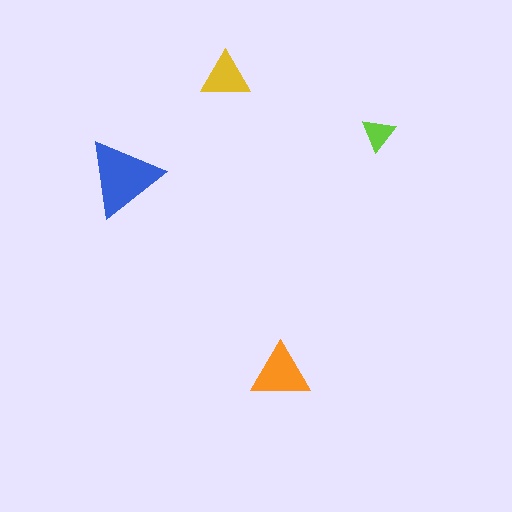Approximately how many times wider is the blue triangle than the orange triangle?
About 1.5 times wider.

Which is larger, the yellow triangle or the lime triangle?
The yellow one.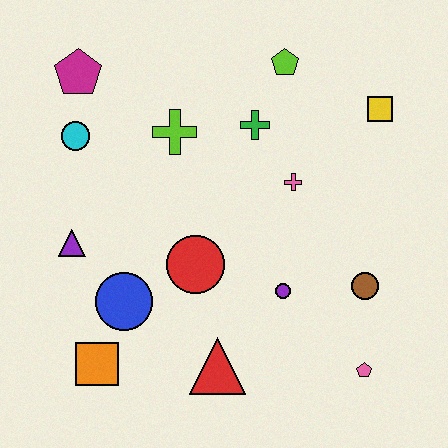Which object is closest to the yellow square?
The lime pentagon is closest to the yellow square.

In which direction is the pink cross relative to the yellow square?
The pink cross is to the left of the yellow square.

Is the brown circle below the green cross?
Yes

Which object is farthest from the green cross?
The orange square is farthest from the green cross.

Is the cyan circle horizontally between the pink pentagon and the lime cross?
No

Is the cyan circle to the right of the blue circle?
No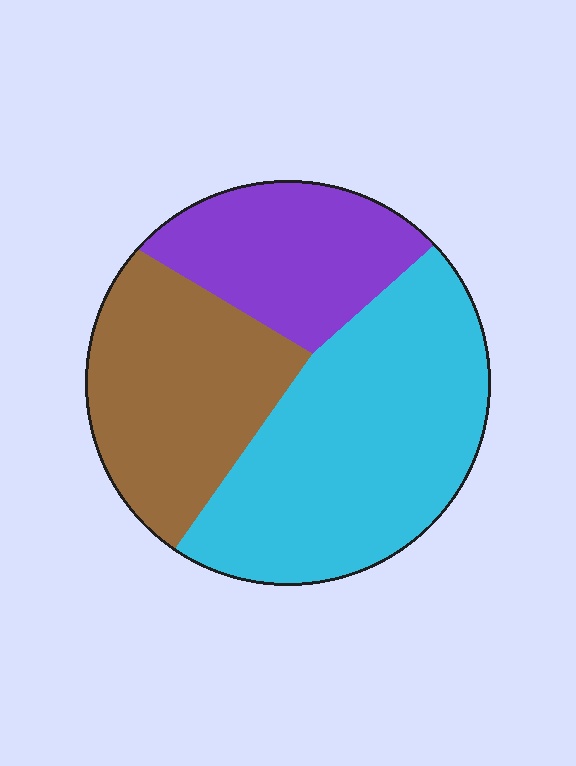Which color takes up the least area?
Purple, at roughly 25%.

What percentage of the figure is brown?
Brown takes up about one third (1/3) of the figure.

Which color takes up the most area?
Cyan, at roughly 45%.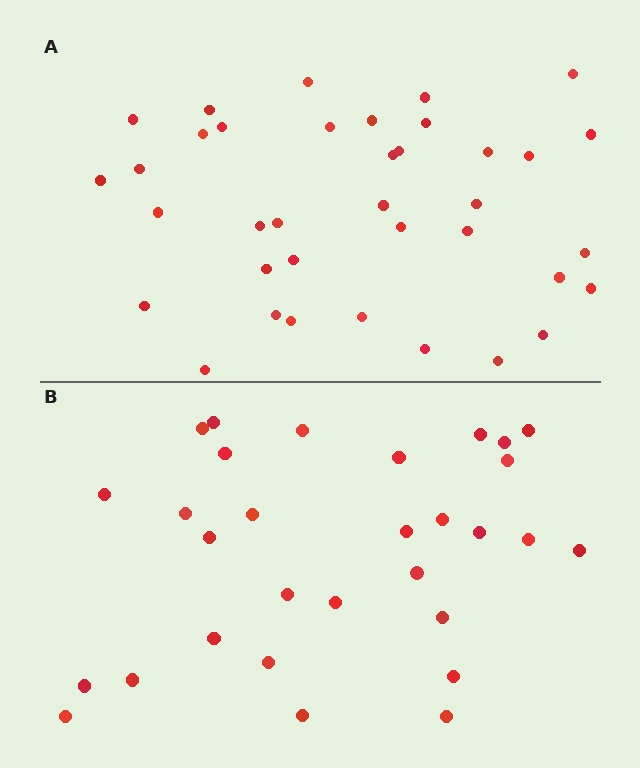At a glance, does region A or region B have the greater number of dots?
Region A (the top region) has more dots.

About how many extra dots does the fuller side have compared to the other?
Region A has roughly 8 or so more dots than region B.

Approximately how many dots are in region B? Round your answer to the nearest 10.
About 30 dots.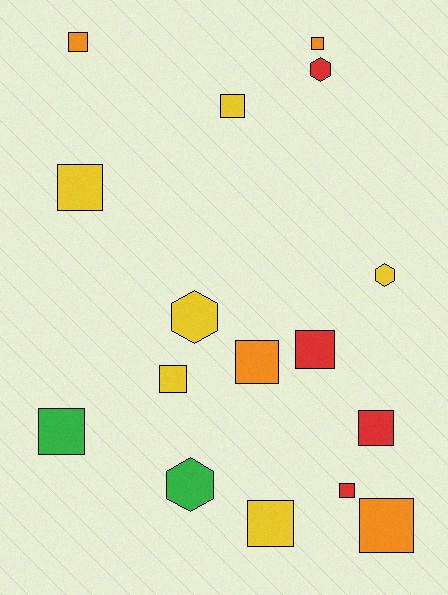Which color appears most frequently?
Yellow, with 6 objects.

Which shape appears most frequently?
Square, with 12 objects.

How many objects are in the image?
There are 16 objects.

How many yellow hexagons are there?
There are 2 yellow hexagons.